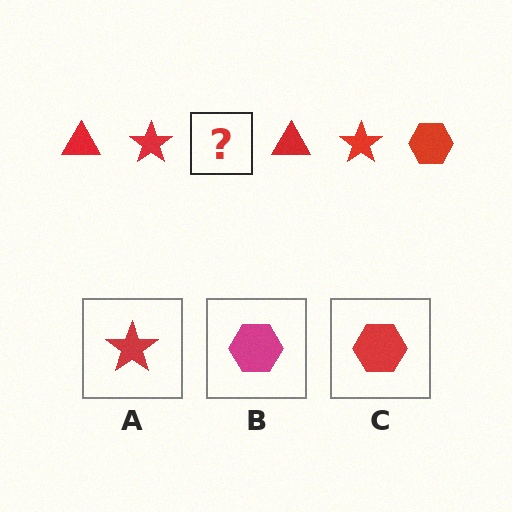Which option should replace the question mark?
Option C.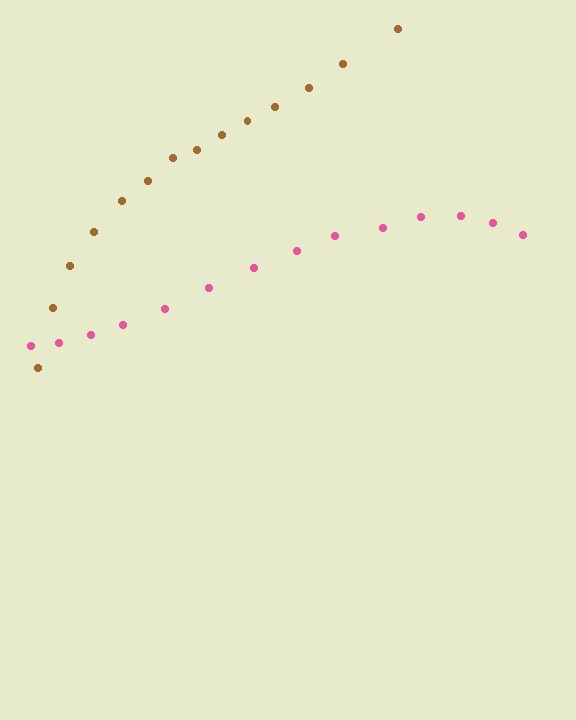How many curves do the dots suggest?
There are 2 distinct paths.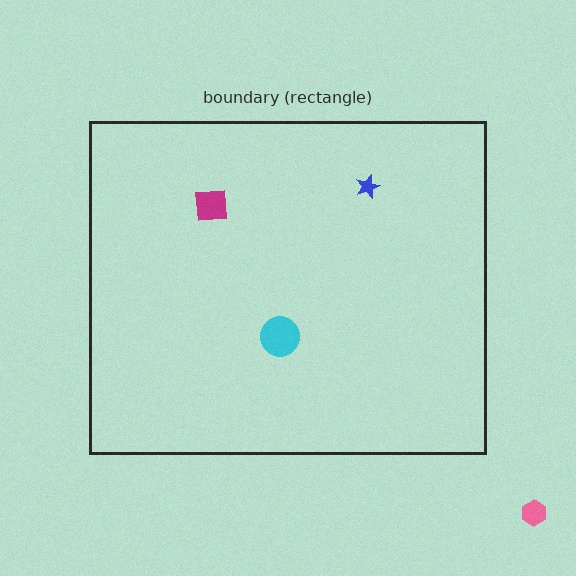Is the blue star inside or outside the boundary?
Inside.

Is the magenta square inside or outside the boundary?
Inside.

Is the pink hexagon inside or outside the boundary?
Outside.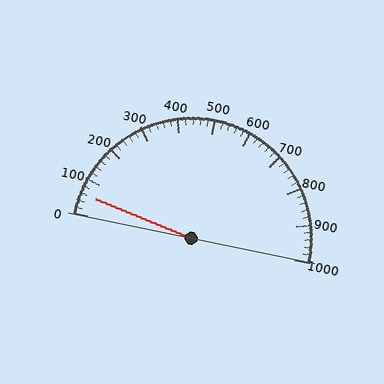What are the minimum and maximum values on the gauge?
The gauge ranges from 0 to 1000.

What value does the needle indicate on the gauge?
The needle indicates approximately 60.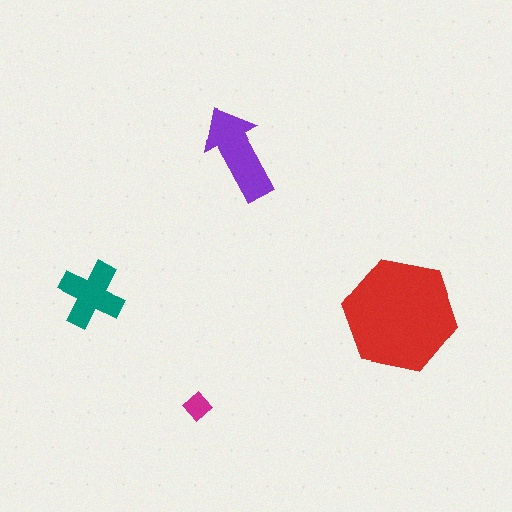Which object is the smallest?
The magenta diamond.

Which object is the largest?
The red hexagon.